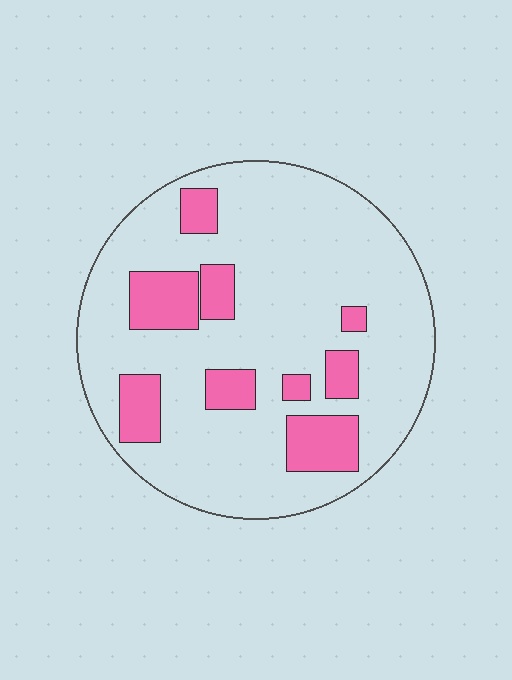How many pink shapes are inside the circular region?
9.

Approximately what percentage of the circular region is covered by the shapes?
Approximately 20%.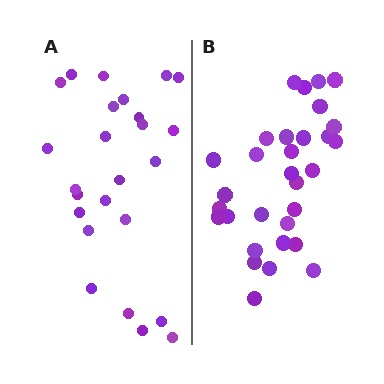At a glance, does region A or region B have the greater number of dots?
Region B (the right region) has more dots.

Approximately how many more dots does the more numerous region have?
Region B has about 6 more dots than region A.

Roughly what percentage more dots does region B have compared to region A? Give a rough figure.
About 25% more.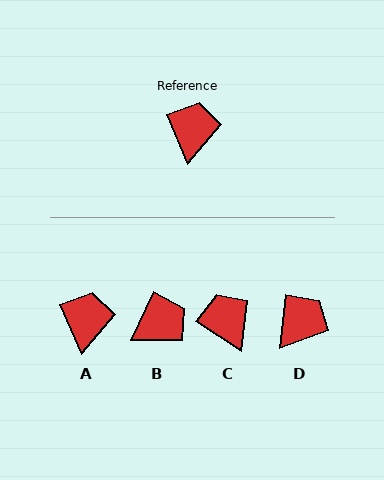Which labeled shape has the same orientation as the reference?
A.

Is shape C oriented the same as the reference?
No, it is off by about 33 degrees.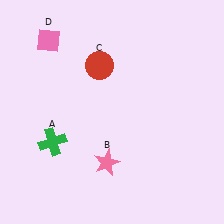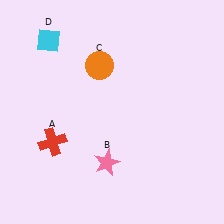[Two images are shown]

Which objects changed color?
A changed from green to red. C changed from red to orange. D changed from pink to cyan.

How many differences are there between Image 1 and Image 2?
There are 3 differences between the two images.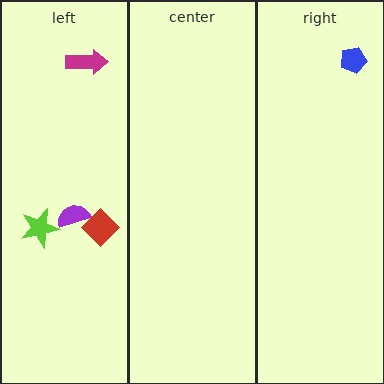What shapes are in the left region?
The magenta arrow, the purple semicircle, the lime star, the red diamond.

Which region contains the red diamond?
The left region.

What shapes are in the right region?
The blue pentagon.